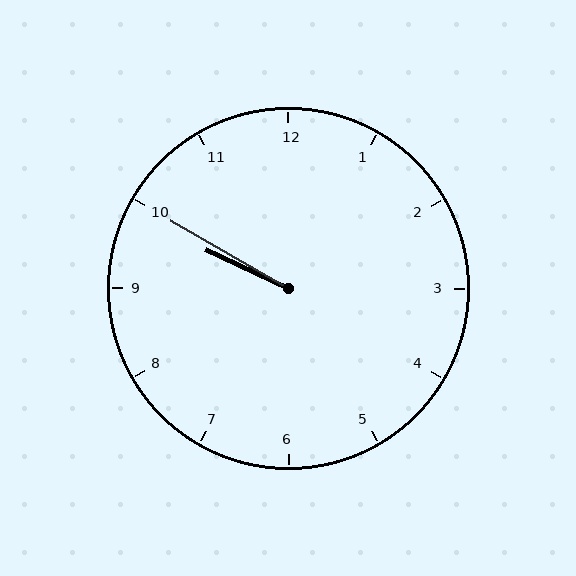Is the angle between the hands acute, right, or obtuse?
It is acute.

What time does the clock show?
9:50.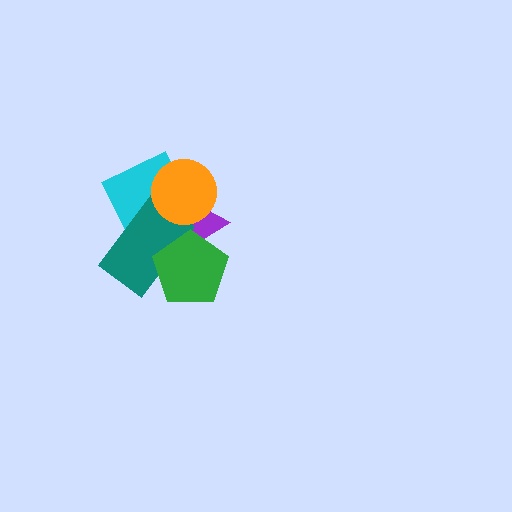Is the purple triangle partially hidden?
Yes, it is partially covered by another shape.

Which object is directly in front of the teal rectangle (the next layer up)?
The orange circle is directly in front of the teal rectangle.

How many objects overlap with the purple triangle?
4 objects overlap with the purple triangle.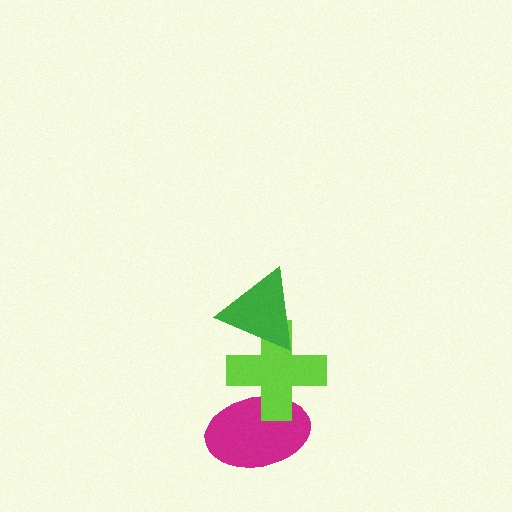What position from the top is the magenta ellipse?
The magenta ellipse is 3rd from the top.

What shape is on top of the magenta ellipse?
The lime cross is on top of the magenta ellipse.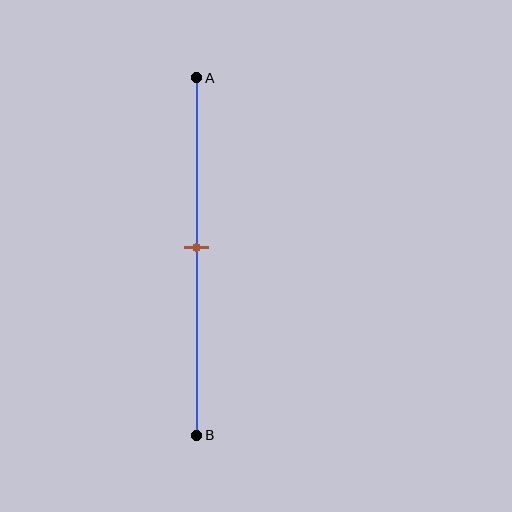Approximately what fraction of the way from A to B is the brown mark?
The brown mark is approximately 45% of the way from A to B.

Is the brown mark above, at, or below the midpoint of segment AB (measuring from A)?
The brown mark is approximately at the midpoint of segment AB.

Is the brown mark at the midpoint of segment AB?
Yes, the mark is approximately at the midpoint.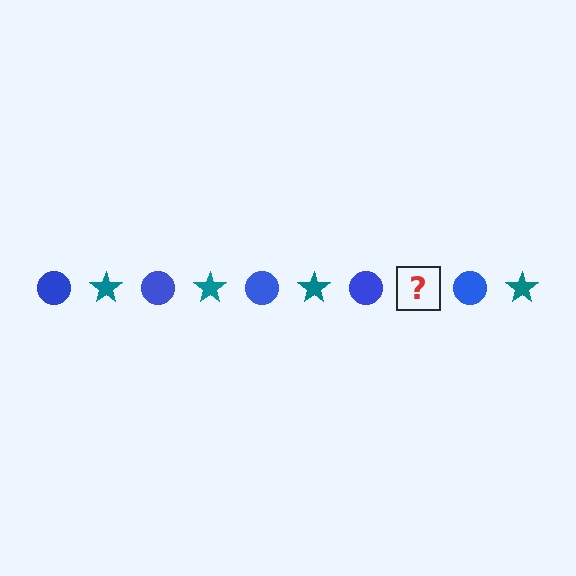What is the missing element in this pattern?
The missing element is a teal star.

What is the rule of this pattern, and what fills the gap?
The rule is that the pattern alternates between blue circle and teal star. The gap should be filled with a teal star.